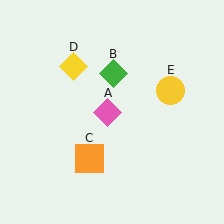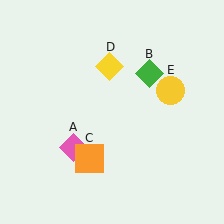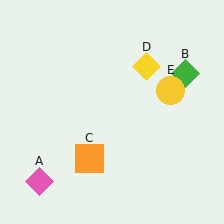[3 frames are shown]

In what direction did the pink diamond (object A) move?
The pink diamond (object A) moved down and to the left.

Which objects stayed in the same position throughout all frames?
Orange square (object C) and yellow circle (object E) remained stationary.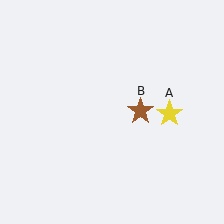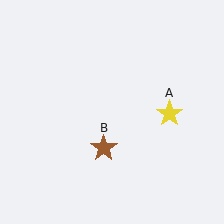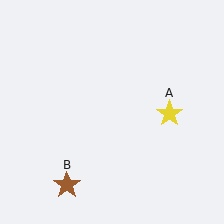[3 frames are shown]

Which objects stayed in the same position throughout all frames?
Yellow star (object A) remained stationary.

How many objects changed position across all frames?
1 object changed position: brown star (object B).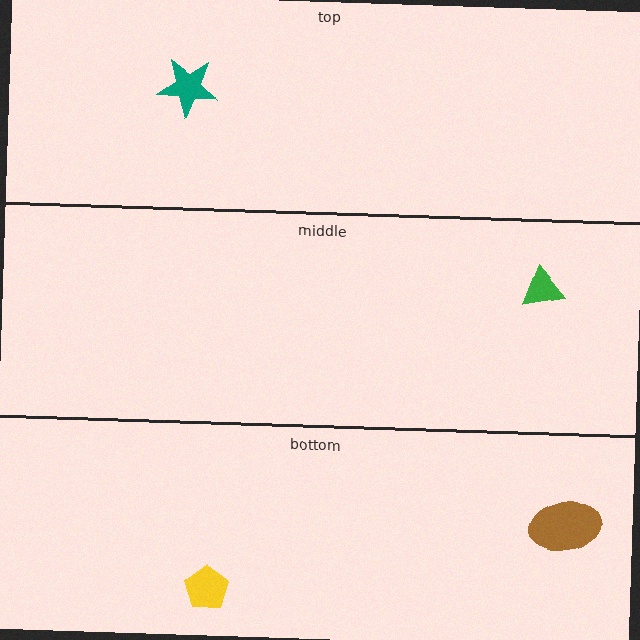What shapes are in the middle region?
The green triangle.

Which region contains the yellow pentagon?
The bottom region.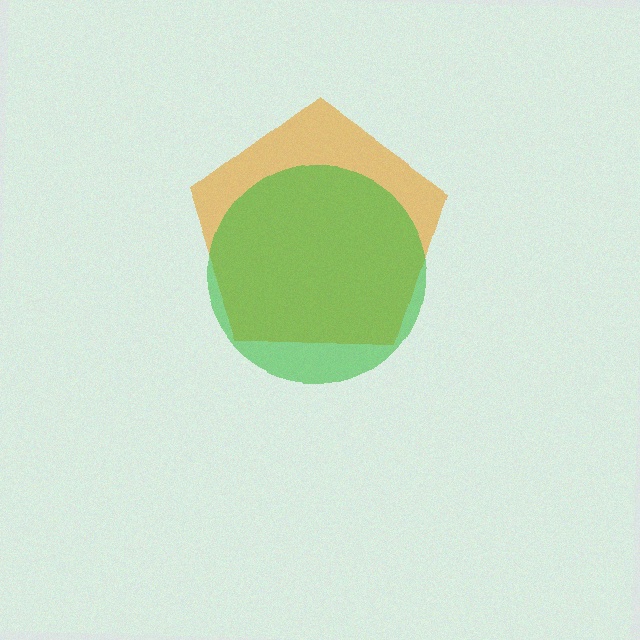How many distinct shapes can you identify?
There are 2 distinct shapes: an orange pentagon, a green circle.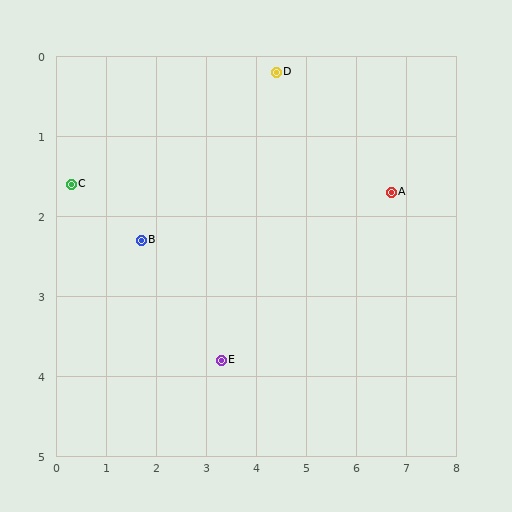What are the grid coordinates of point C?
Point C is at approximately (0.3, 1.6).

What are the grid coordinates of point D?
Point D is at approximately (4.4, 0.2).